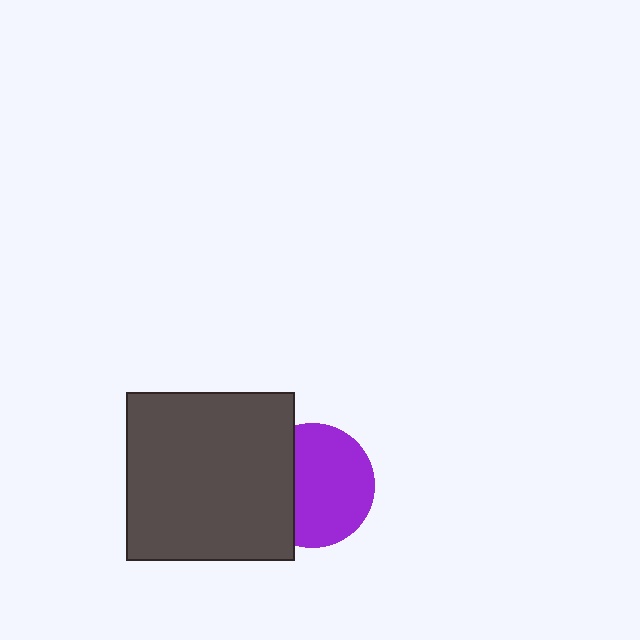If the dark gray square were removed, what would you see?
You would see the complete purple circle.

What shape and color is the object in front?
The object in front is a dark gray square.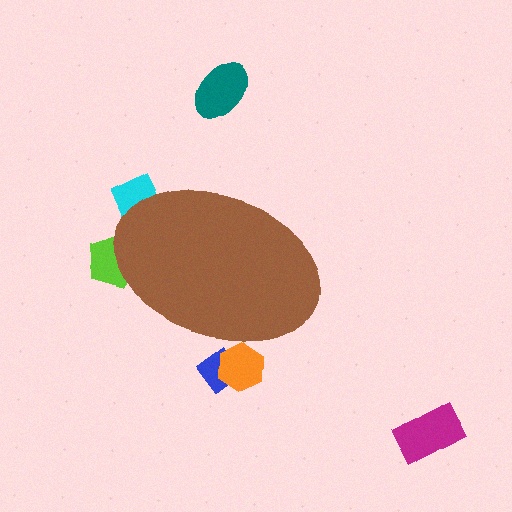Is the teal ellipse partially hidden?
No, the teal ellipse is fully visible.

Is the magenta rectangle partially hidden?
No, the magenta rectangle is fully visible.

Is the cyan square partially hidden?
Yes, the cyan square is partially hidden behind the brown ellipse.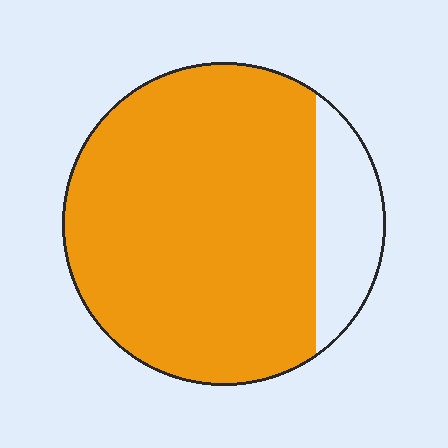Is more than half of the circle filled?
Yes.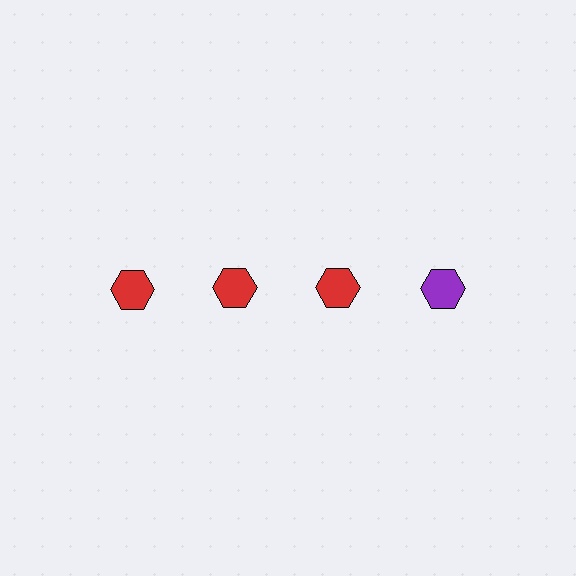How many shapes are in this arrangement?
There are 4 shapes arranged in a grid pattern.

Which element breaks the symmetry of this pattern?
The purple hexagon in the top row, second from right column breaks the symmetry. All other shapes are red hexagons.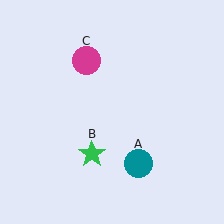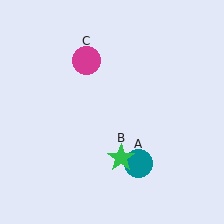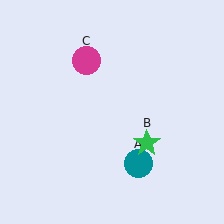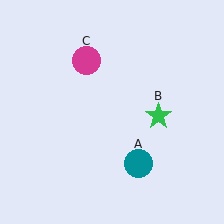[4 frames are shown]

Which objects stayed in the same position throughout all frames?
Teal circle (object A) and magenta circle (object C) remained stationary.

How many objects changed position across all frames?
1 object changed position: green star (object B).